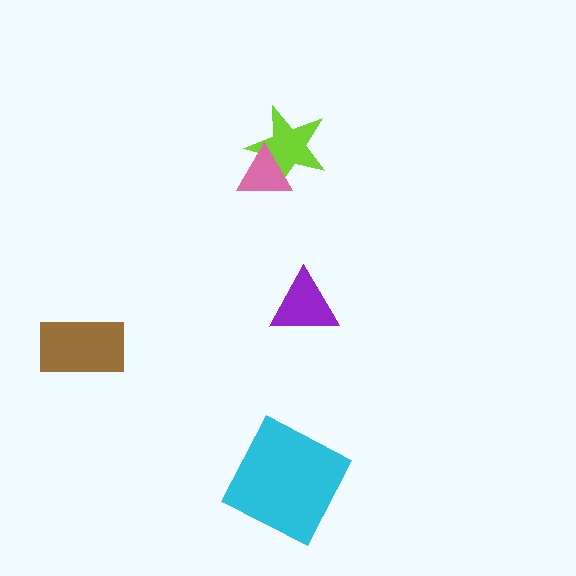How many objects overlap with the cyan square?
0 objects overlap with the cyan square.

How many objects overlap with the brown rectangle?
0 objects overlap with the brown rectangle.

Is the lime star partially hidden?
Yes, it is partially covered by another shape.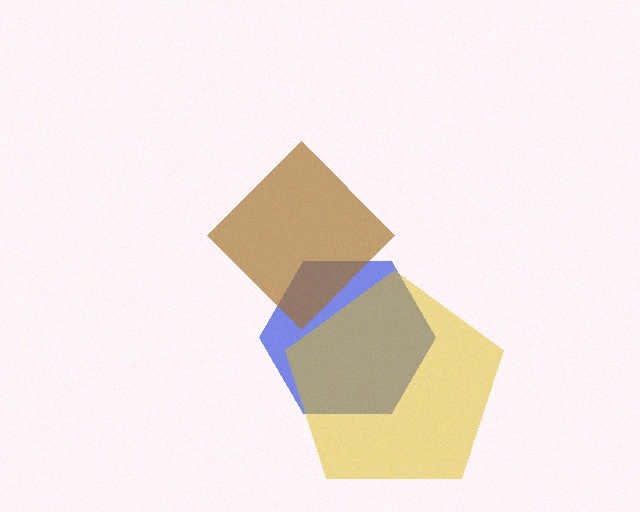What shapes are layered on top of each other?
The layered shapes are: a blue hexagon, a brown diamond, a yellow pentagon.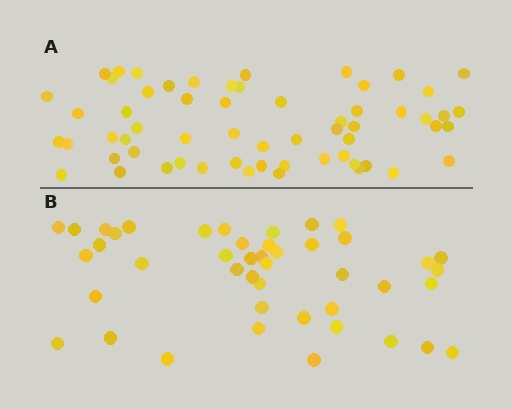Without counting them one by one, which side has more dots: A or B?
Region A (the top region) has more dots.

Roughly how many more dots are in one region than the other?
Region A has approximately 15 more dots than region B.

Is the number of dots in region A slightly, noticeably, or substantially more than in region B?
Region A has noticeably more, but not dramatically so. The ratio is roughly 1.4 to 1.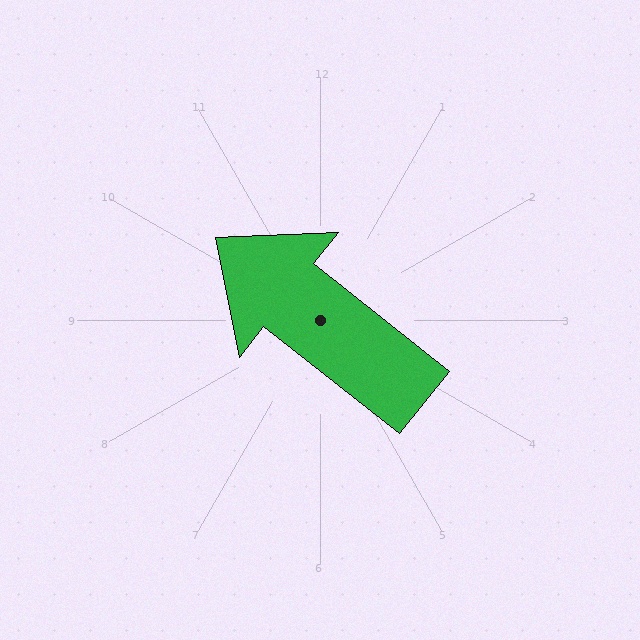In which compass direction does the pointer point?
Northwest.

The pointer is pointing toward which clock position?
Roughly 10 o'clock.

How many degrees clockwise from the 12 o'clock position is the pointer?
Approximately 308 degrees.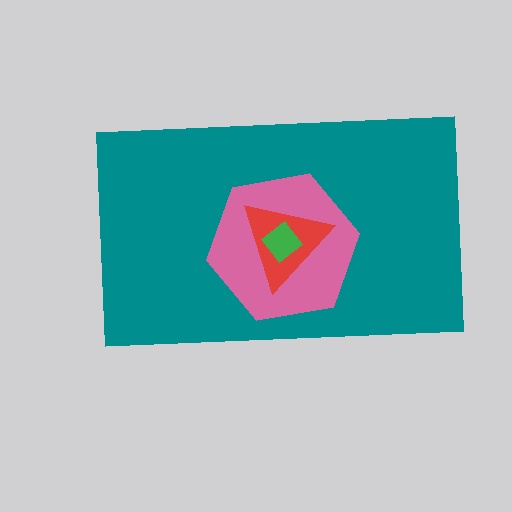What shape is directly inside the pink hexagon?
The red triangle.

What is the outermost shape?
The teal rectangle.